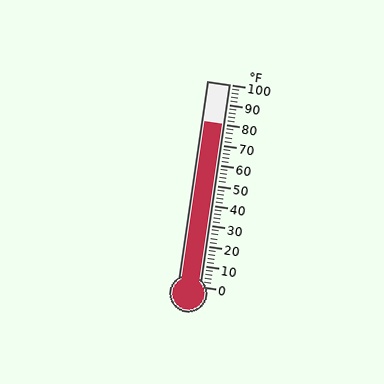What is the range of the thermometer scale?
The thermometer scale ranges from 0°F to 100°F.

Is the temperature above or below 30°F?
The temperature is above 30°F.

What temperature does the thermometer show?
The thermometer shows approximately 80°F.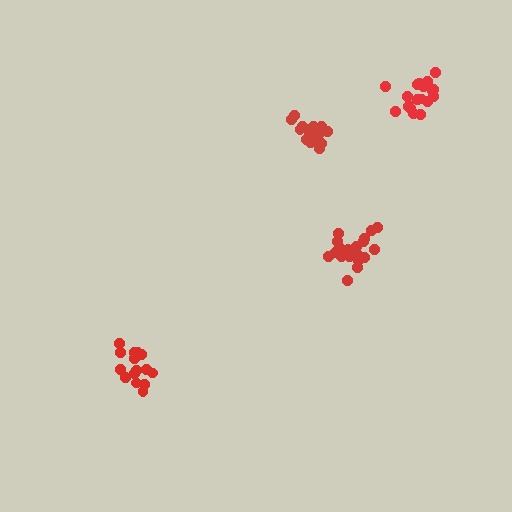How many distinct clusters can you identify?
There are 4 distinct clusters.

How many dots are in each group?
Group 1: 20 dots, Group 2: 19 dots, Group 3: 20 dots, Group 4: 15 dots (74 total).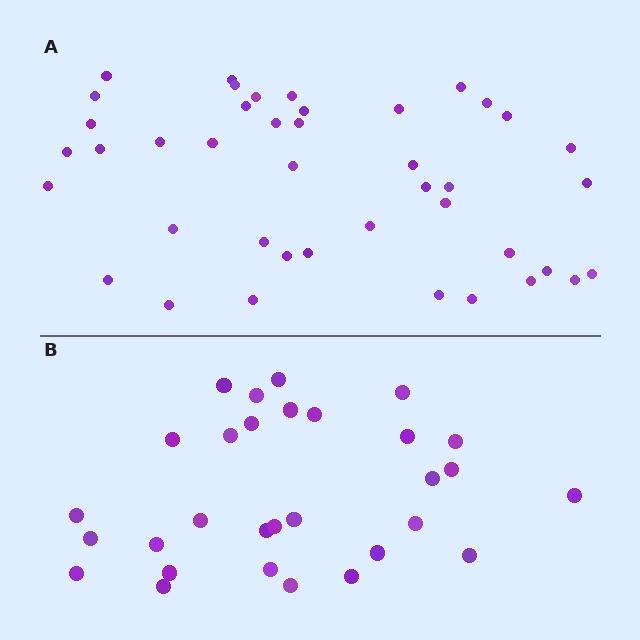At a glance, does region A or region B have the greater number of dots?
Region A (the top region) has more dots.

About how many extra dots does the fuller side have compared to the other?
Region A has roughly 12 or so more dots than region B.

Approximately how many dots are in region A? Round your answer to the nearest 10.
About 40 dots. (The exact count is 42, which rounds to 40.)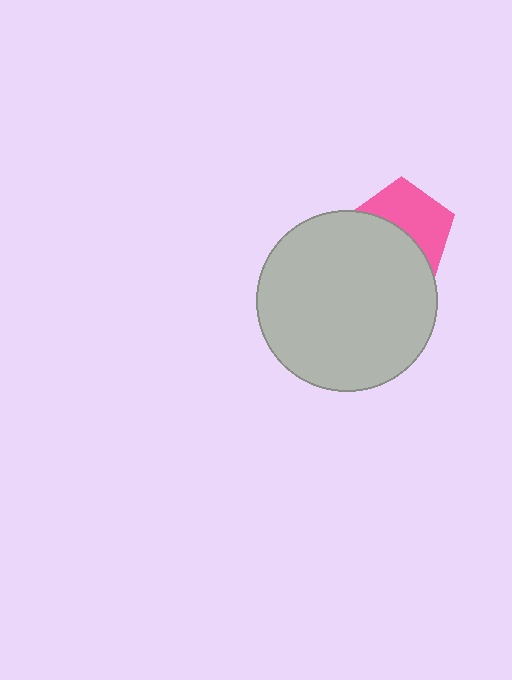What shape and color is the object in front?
The object in front is a light gray circle.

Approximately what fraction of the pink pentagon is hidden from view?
Roughly 49% of the pink pentagon is hidden behind the light gray circle.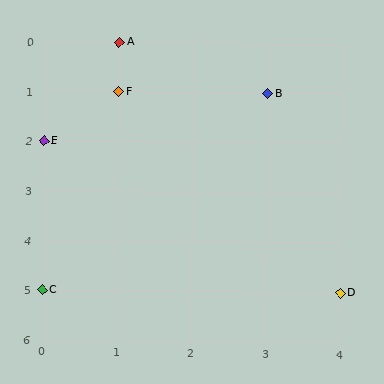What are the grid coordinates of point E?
Point E is at grid coordinates (0, 2).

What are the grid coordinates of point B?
Point B is at grid coordinates (3, 1).